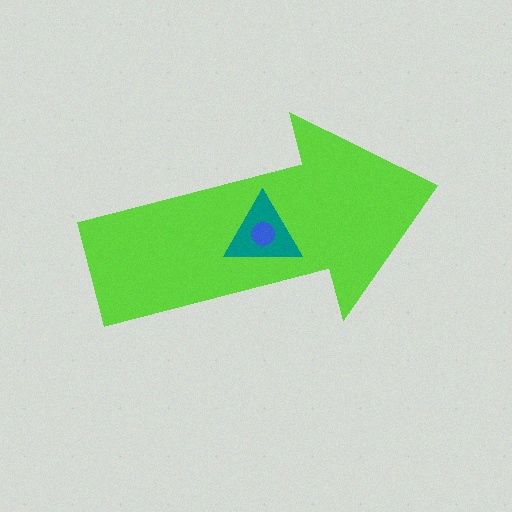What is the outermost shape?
The lime arrow.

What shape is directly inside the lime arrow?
The teal triangle.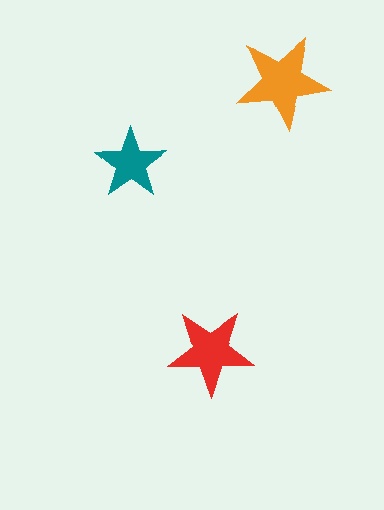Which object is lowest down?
The red star is bottommost.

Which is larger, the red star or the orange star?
The orange one.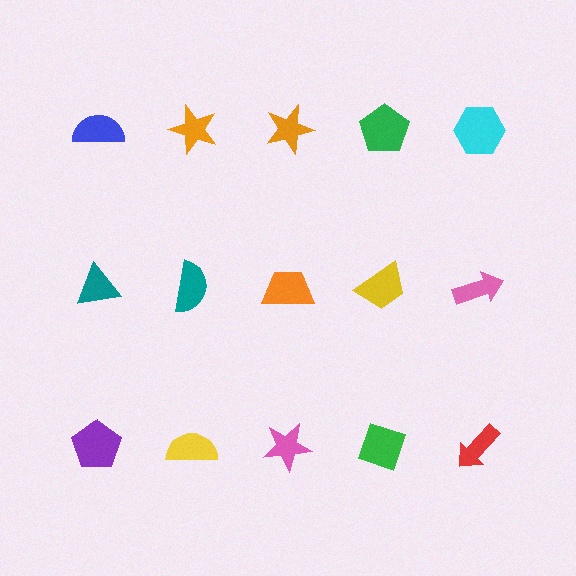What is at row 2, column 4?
A yellow trapezoid.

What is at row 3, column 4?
A green diamond.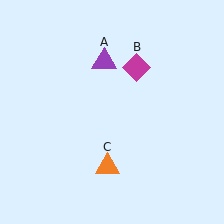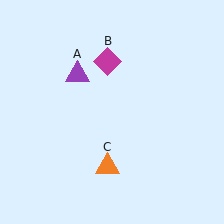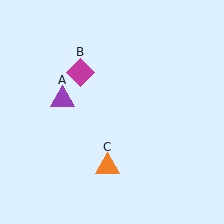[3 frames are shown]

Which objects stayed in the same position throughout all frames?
Orange triangle (object C) remained stationary.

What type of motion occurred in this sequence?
The purple triangle (object A), magenta diamond (object B) rotated counterclockwise around the center of the scene.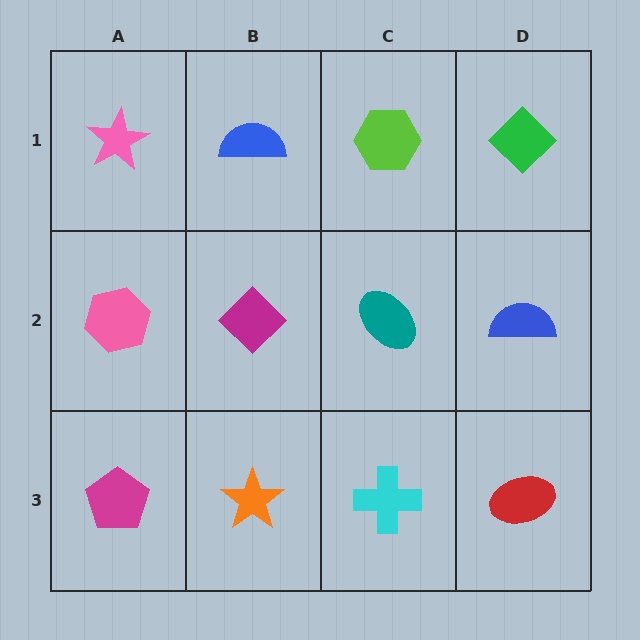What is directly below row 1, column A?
A pink hexagon.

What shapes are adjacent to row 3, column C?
A teal ellipse (row 2, column C), an orange star (row 3, column B), a red ellipse (row 3, column D).